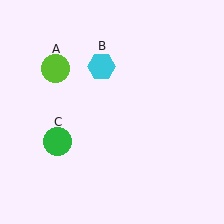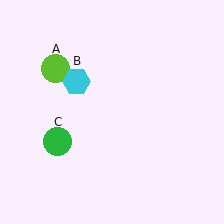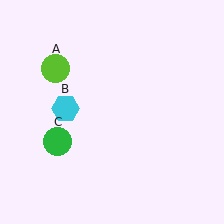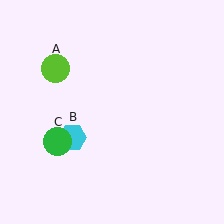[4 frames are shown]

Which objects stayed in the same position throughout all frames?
Lime circle (object A) and green circle (object C) remained stationary.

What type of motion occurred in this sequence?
The cyan hexagon (object B) rotated counterclockwise around the center of the scene.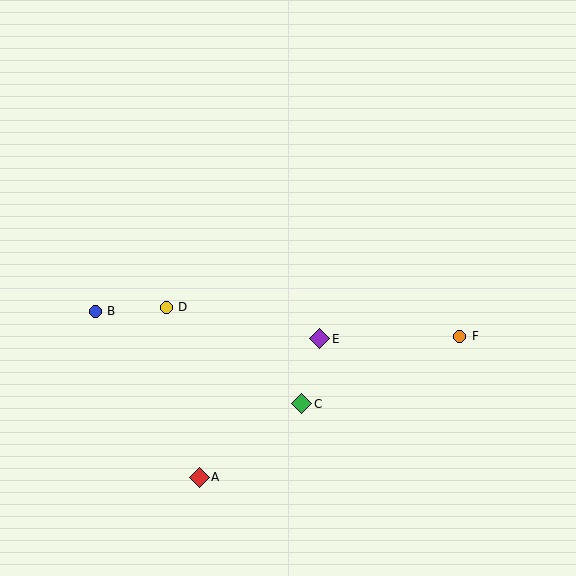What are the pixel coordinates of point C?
Point C is at (302, 404).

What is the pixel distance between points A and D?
The distance between A and D is 173 pixels.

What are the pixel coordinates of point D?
Point D is at (166, 307).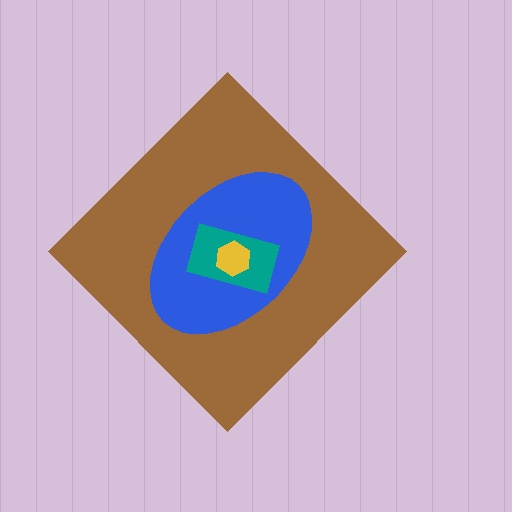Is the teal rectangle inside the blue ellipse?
Yes.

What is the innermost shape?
The yellow hexagon.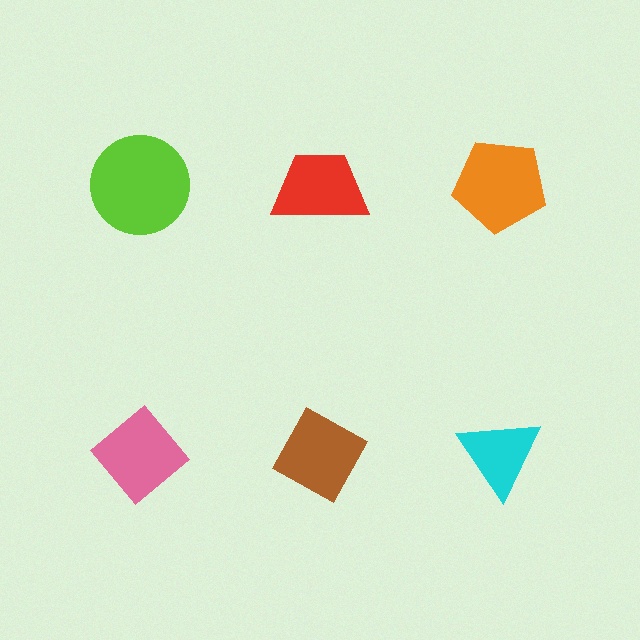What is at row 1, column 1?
A lime circle.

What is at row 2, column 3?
A cyan triangle.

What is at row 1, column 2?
A red trapezoid.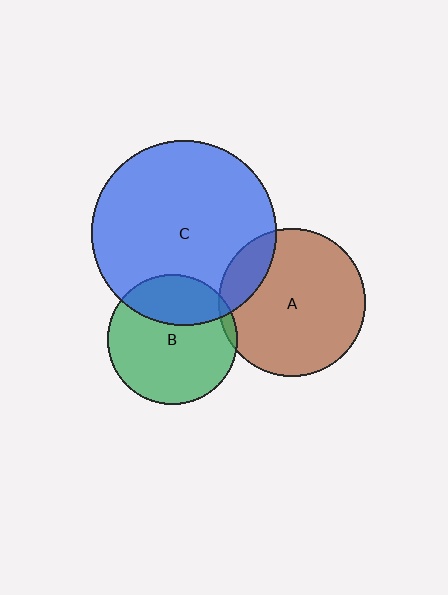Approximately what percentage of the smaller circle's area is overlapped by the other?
Approximately 15%.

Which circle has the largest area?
Circle C (blue).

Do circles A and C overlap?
Yes.